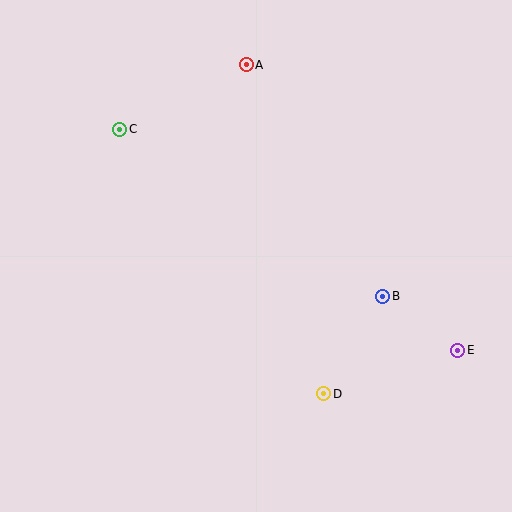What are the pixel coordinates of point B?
Point B is at (383, 296).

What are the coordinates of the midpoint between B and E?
The midpoint between B and E is at (420, 323).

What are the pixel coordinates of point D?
Point D is at (324, 394).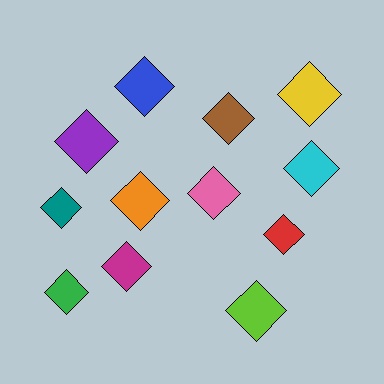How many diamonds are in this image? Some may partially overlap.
There are 12 diamonds.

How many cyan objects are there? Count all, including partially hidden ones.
There is 1 cyan object.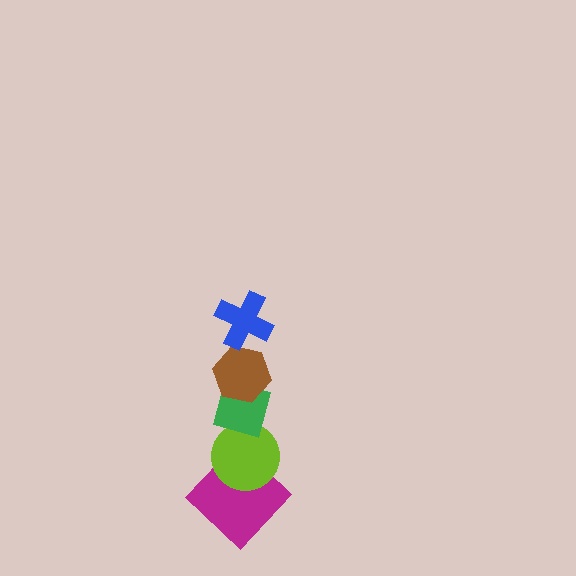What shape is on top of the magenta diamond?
The lime circle is on top of the magenta diamond.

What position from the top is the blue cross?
The blue cross is 1st from the top.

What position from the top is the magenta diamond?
The magenta diamond is 5th from the top.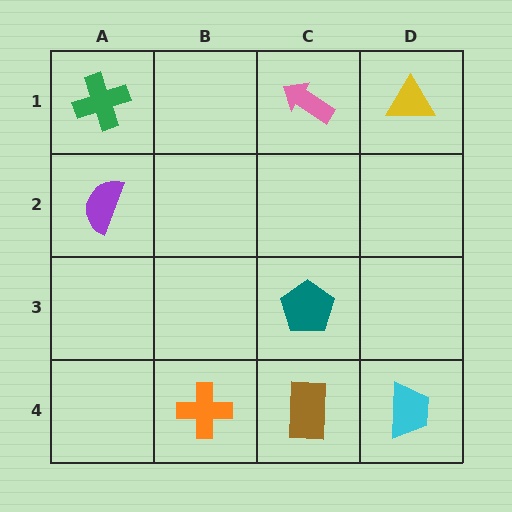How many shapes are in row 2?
1 shape.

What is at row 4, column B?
An orange cross.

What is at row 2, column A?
A purple semicircle.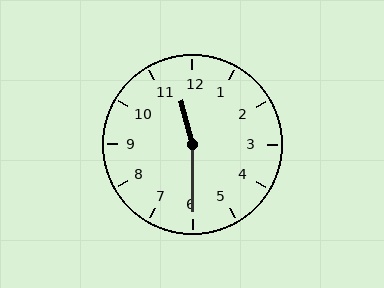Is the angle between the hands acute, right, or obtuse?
It is obtuse.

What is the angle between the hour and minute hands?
Approximately 165 degrees.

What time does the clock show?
11:30.